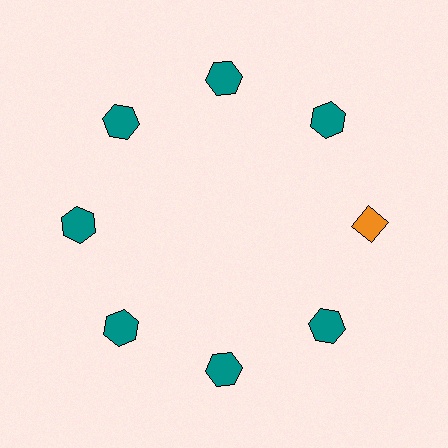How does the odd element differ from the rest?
It differs in both color (orange instead of teal) and shape (diamond instead of hexagon).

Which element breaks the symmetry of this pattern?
The orange diamond at roughly the 3 o'clock position breaks the symmetry. All other shapes are teal hexagons.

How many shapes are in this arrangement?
There are 8 shapes arranged in a ring pattern.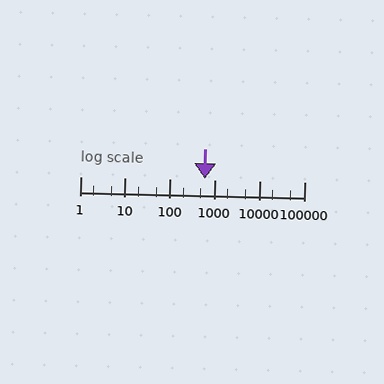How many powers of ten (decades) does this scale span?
The scale spans 5 decades, from 1 to 100000.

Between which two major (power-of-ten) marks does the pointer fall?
The pointer is between 100 and 1000.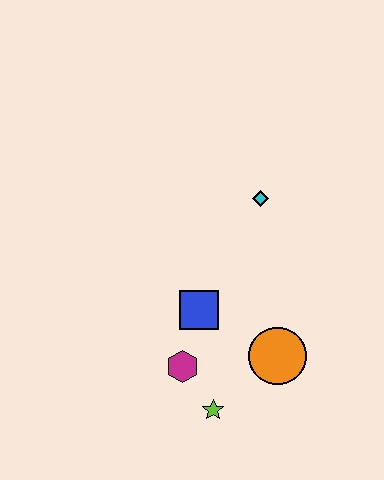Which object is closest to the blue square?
The magenta hexagon is closest to the blue square.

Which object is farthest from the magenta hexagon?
The cyan diamond is farthest from the magenta hexagon.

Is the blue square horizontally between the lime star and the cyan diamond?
No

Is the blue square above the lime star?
Yes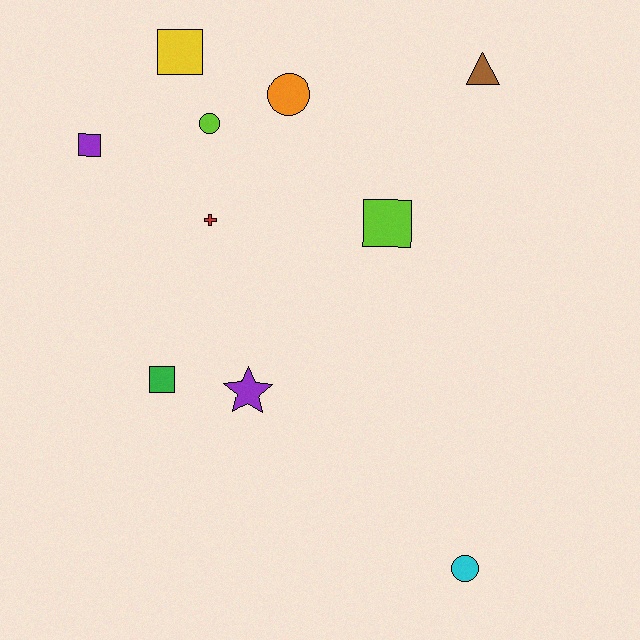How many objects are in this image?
There are 10 objects.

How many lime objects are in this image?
There are 2 lime objects.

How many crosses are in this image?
There is 1 cross.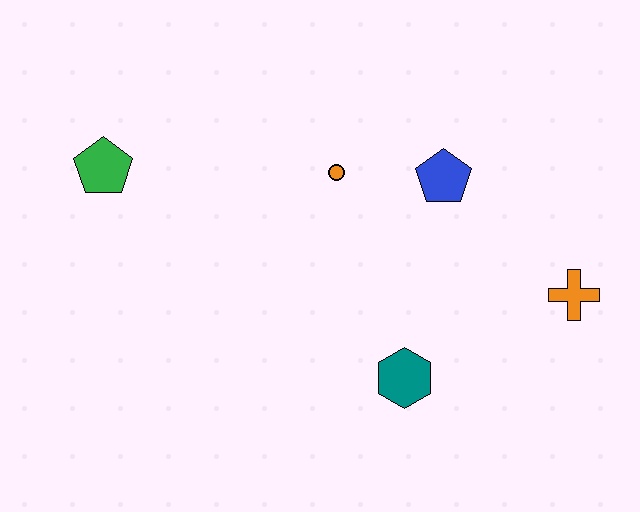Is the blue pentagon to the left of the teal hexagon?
No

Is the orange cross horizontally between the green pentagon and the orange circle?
No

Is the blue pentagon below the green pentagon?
Yes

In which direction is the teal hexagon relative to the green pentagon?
The teal hexagon is to the right of the green pentagon.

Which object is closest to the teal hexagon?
The orange cross is closest to the teal hexagon.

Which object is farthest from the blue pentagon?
The green pentagon is farthest from the blue pentagon.